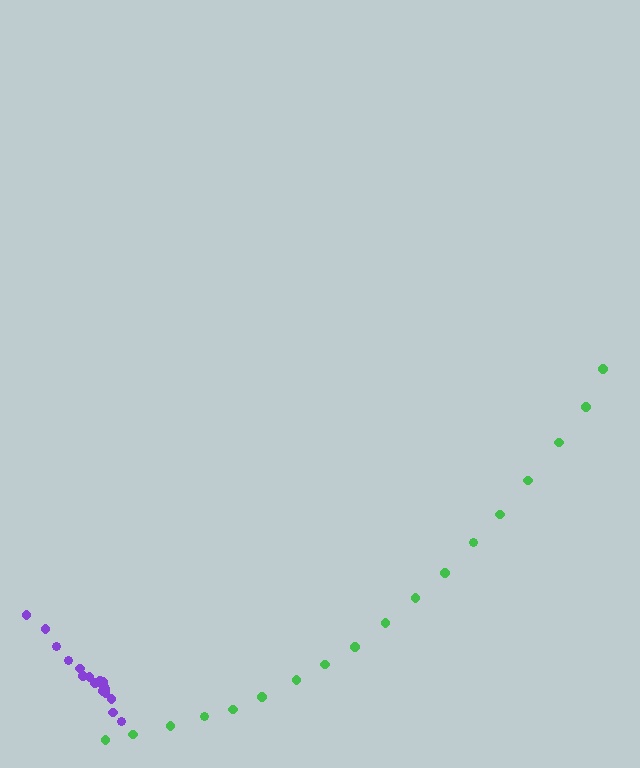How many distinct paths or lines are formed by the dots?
There are 2 distinct paths.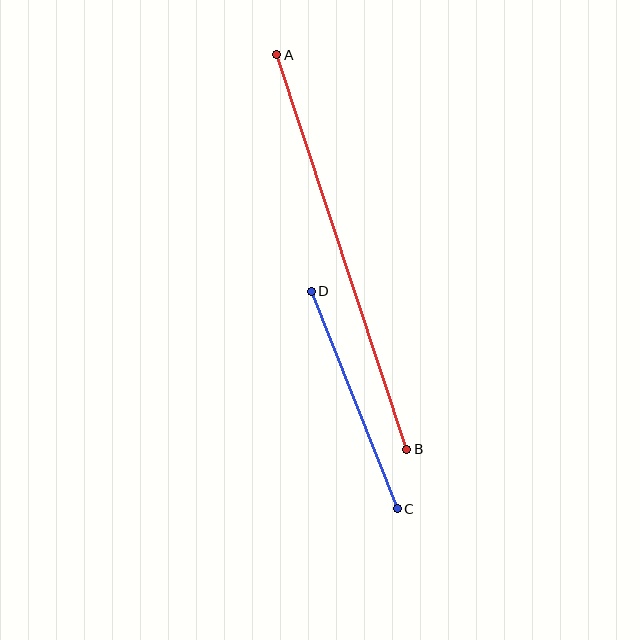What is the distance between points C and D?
The distance is approximately 234 pixels.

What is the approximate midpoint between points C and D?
The midpoint is at approximately (354, 400) pixels.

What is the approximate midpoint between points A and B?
The midpoint is at approximately (342, 252) pixels.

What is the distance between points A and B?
The distance is approximately 416 pixels.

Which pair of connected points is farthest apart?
Points A and B are farthest apart.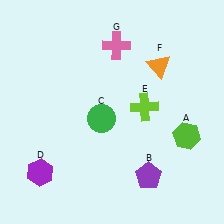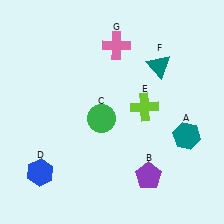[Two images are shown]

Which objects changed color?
A changed from lime to teal. D changed from purple to blue. F changed from orange to teal.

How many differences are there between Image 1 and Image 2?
There are 3 differences between the two images.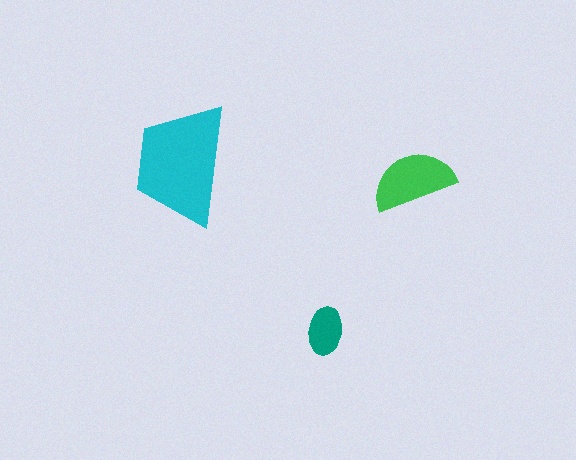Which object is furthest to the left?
The cyan trapezoid is leftmost.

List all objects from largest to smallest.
The cyan trapezoid, the green semicircle, the teal ellipse.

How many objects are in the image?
There are 3 objects in the image.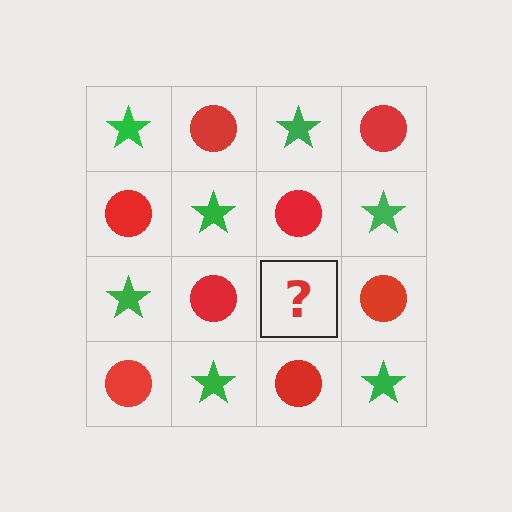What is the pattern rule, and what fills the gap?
The rule is that it alternates green star and red circle in a checkerboard pattern. The gap should be filled with a green star.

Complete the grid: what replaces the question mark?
The question mark should be replaced with a green star.